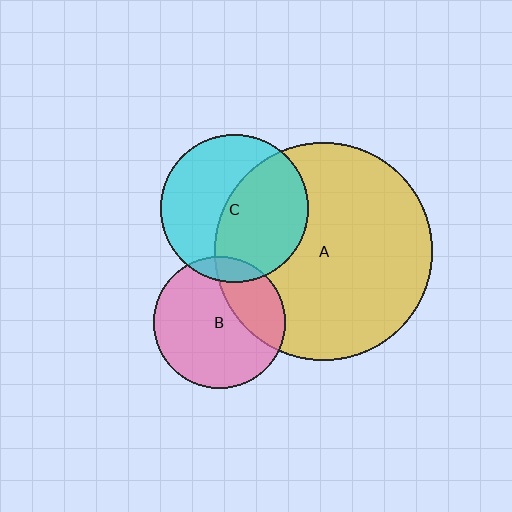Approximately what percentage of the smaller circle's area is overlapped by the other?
Approximately 30%.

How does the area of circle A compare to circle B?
Approximately 2.7 times.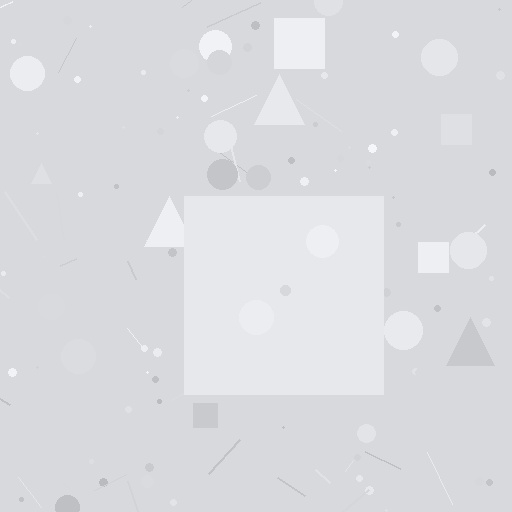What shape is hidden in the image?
A square is hidden in the image.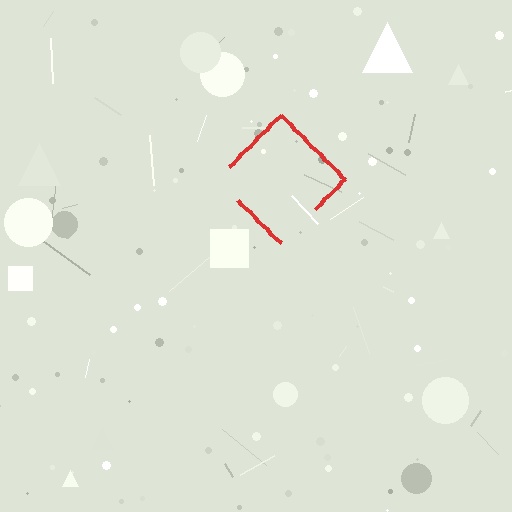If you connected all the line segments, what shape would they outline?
They would outline a diamond.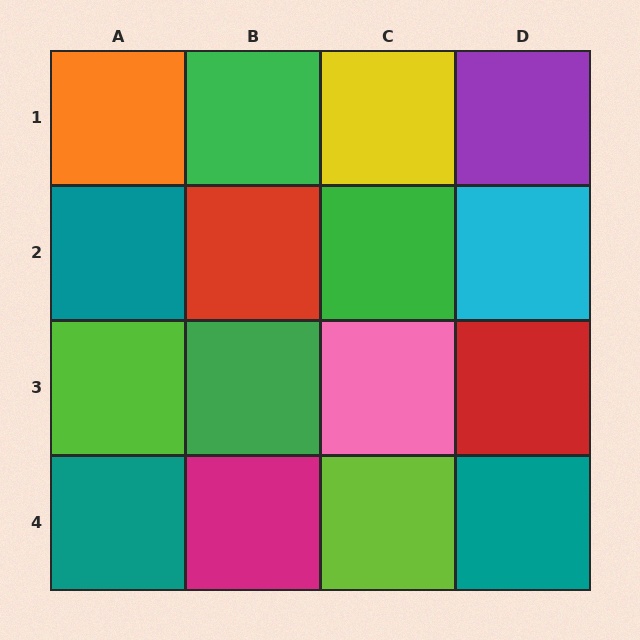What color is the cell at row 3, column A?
Lime.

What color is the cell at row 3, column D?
Red.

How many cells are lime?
2 cells are lime.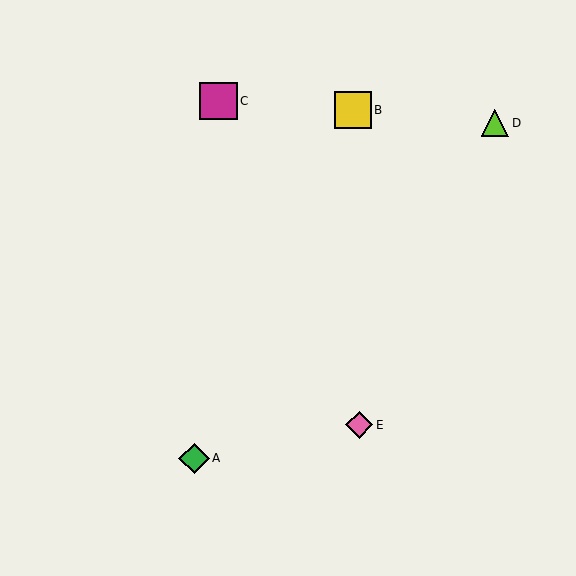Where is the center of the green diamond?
The center of the green diamond is at (194, 458).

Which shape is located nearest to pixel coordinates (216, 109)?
The magenta square (labeled C) at (218, 101) is nearest to that location.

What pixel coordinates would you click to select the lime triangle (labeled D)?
Click at (495, 123) to select the lime triangle D.